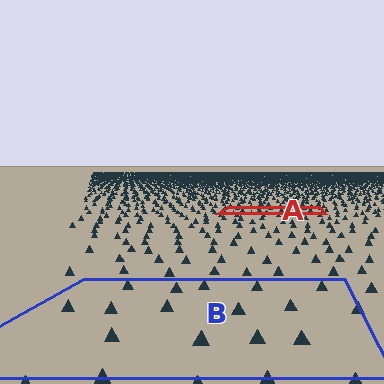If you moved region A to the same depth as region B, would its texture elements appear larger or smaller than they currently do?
They would appear larger. At a closer depth, the same texture elements are projected at a bigger on-screen size.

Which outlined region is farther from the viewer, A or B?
Region A is farther from the viewer — the texture elements inside it appear smaller and more densely packed.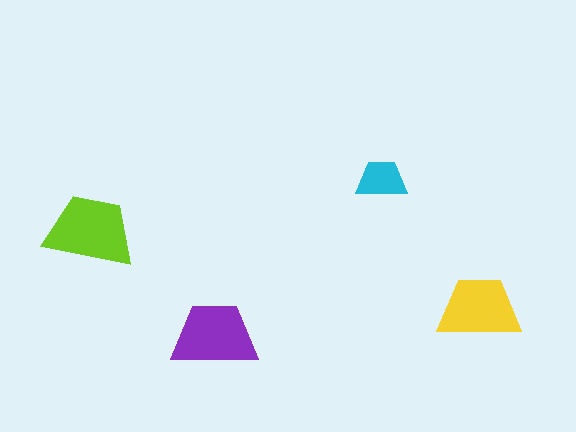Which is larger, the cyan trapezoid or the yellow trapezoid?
The yellow one.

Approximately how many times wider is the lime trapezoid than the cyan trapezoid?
About 1.5 times wider.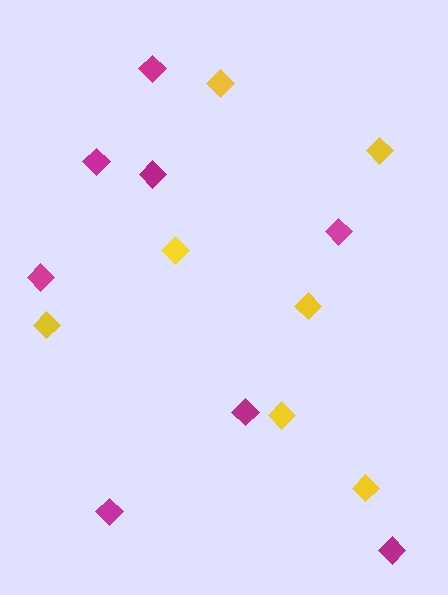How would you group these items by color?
There are 2 groups: one group of magenta diamonds (8) and one group of yellow diamonds (7).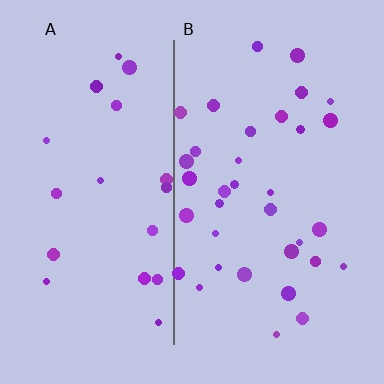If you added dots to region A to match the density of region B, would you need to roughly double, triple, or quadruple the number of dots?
Approximately double.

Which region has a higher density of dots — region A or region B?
B (the right).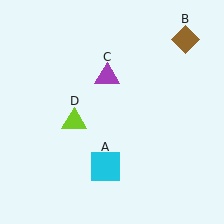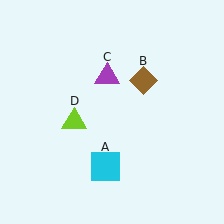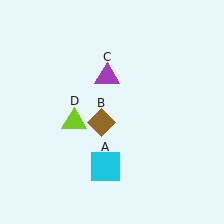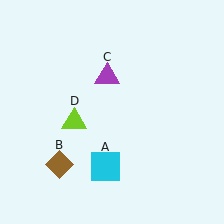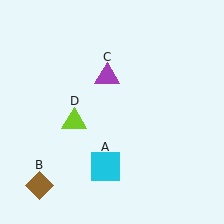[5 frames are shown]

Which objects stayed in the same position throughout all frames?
Cyan square (object A) and purple triangle (object C) and lime triangle (object D) remained stationary.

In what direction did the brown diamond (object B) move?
The brown diamond (object B) moved down and to the left.